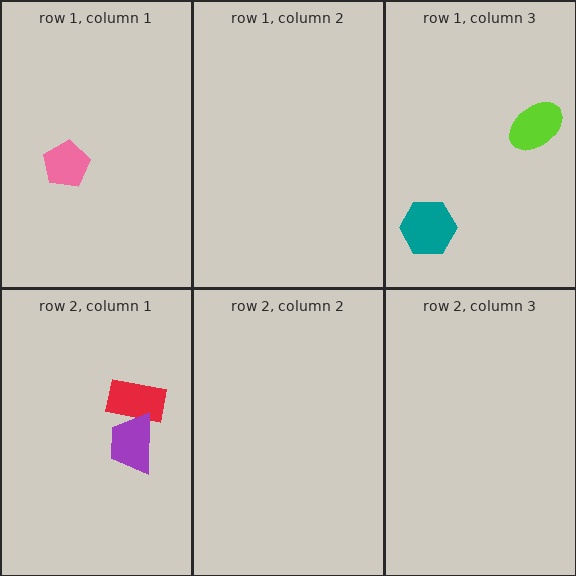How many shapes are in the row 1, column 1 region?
1.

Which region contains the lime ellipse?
The row 1, column 3 region.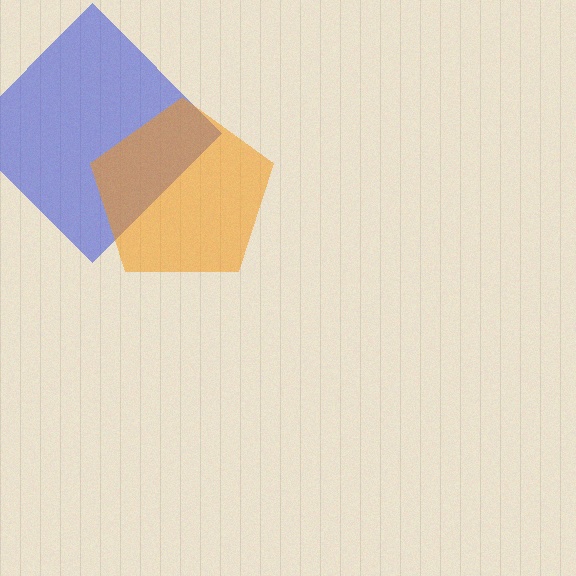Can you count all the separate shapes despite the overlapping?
Yes, there are 2 separate shapes.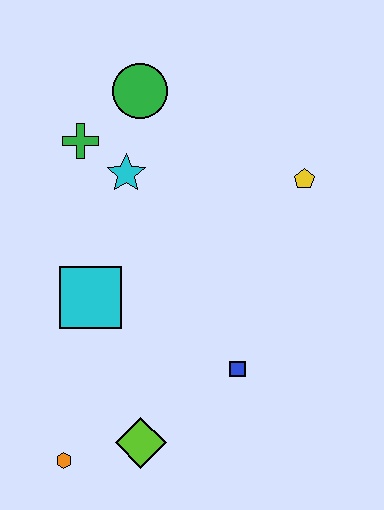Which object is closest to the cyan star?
The green cross is closest to the cyan star.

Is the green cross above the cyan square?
Yes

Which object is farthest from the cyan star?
The orange hexagon is farthest from the cyan star.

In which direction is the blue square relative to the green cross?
The blue square is below the green cross.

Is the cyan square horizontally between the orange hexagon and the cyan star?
Yes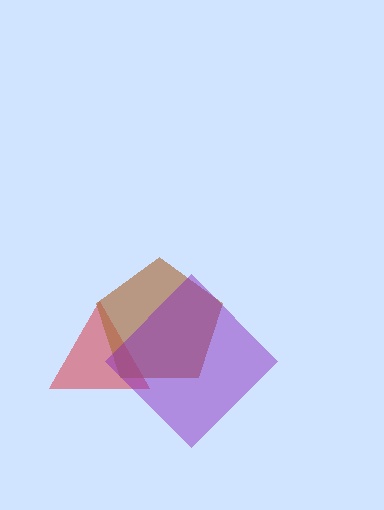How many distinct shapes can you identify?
There are 3 distinct shapes: a red triangle, a brown pentagon, a purple diamond.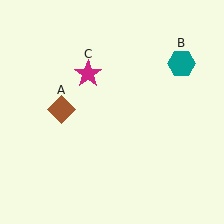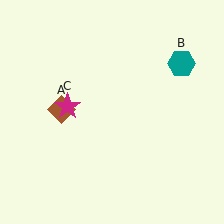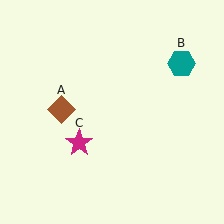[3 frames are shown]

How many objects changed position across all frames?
1 object changed position: magenta star (object C).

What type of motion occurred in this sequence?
The magenta star (object C) rotated counterclockwise around the center of the scene.